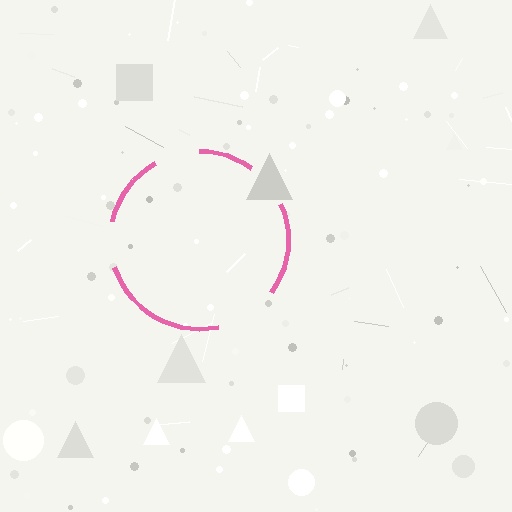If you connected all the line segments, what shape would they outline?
They would outline a circle.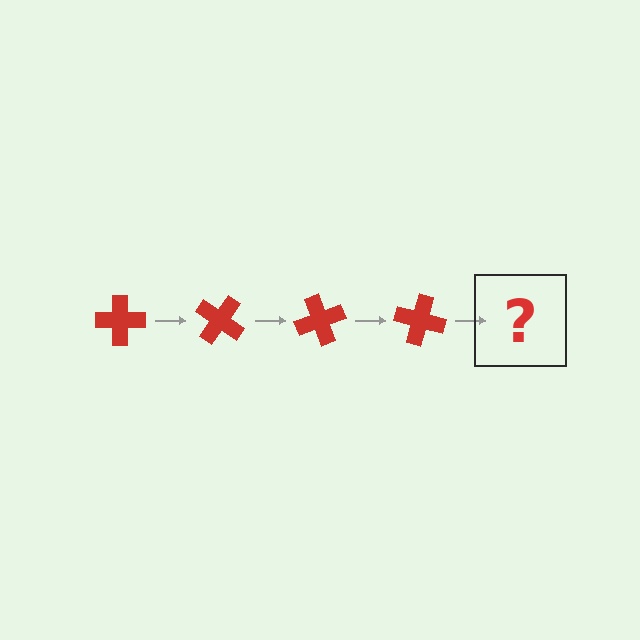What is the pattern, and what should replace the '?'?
The pattern is that the cross rotates 35 degrees each step. The '?' should be a red cross rotated 140 degrees.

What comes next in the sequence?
The next element should be a red cross rotated 140 degrees.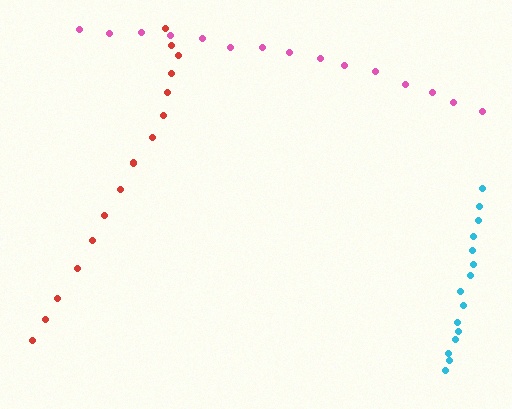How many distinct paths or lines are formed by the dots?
There are 3 distinct paths.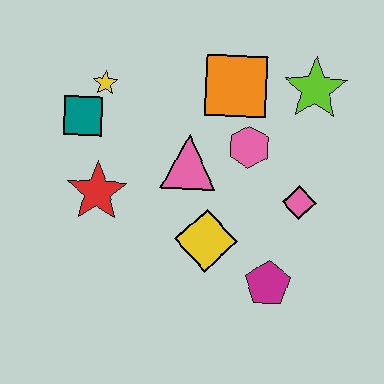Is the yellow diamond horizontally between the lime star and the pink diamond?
No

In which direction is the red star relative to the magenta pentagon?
The red star is to the left of the magenta pentagon.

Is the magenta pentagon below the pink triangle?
Yes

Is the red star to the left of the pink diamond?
Yes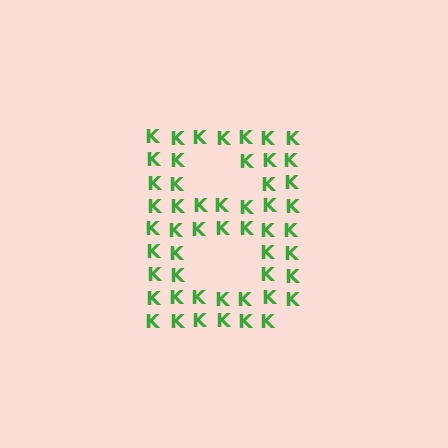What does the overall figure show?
The overall figure shows the letter B.